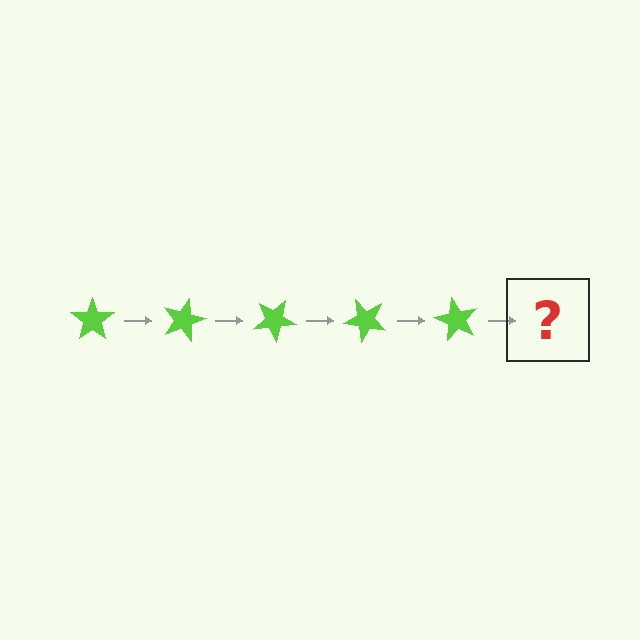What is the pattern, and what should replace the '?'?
The pattern is that the star rotates 15 degrees each step. The '?' should be a lime star rotated 75 degrees.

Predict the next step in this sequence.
The next step is a lime star rotated 75 degrees.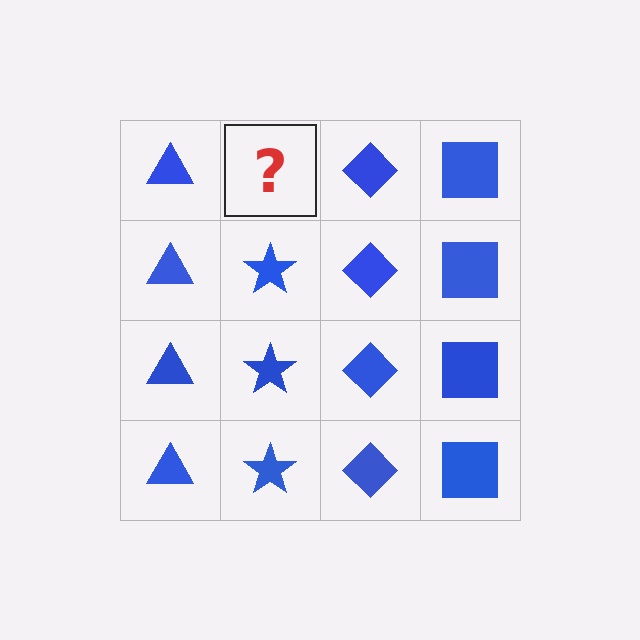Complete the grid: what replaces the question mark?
The question mark should be replaced with a blue star.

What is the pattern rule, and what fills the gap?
The rule is that each column has a consistent shape. The gap should be filled with a blue star.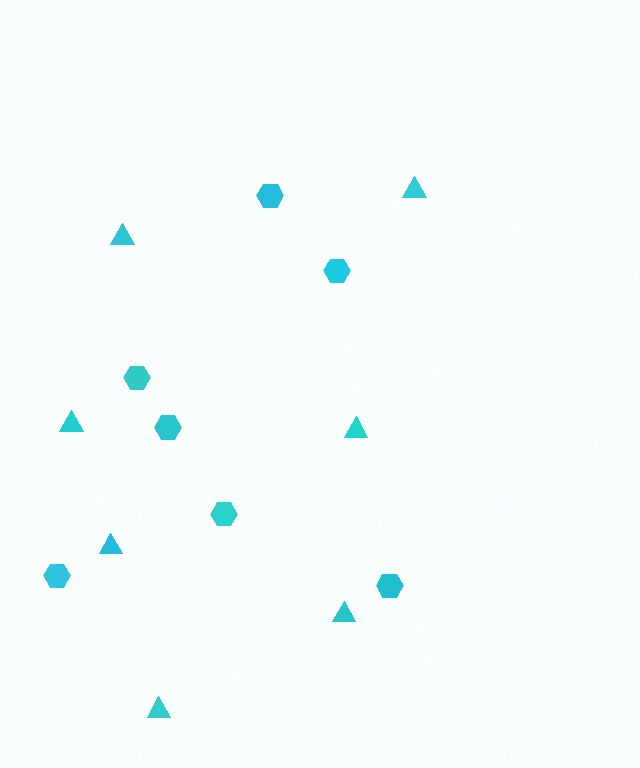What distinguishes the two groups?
There are 2 groups: one group of hexagons (7) and one group of triangles (7).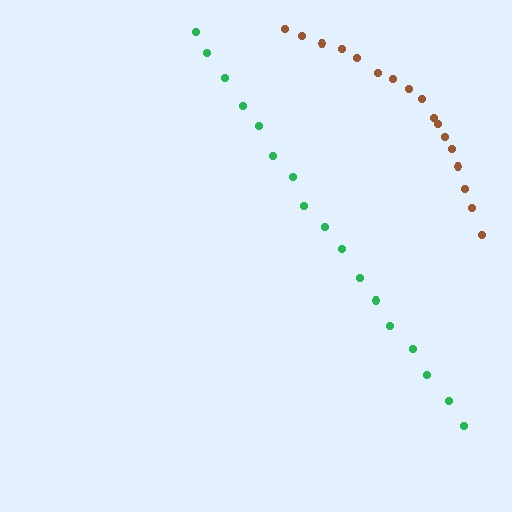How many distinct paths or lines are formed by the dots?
There are 2 distinct paths.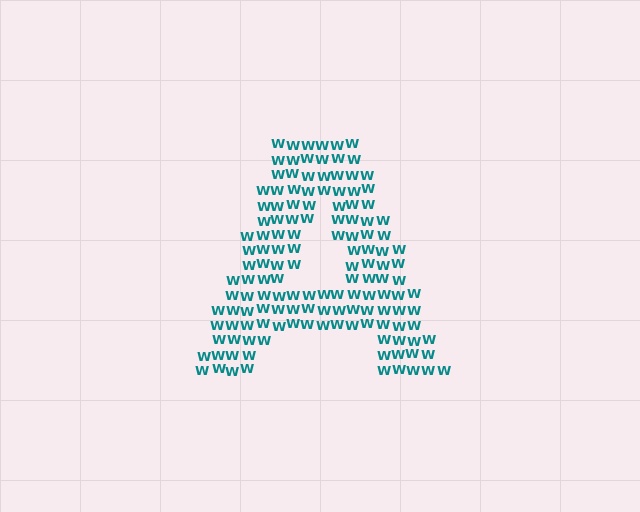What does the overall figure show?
The overall figure shows the letter A.